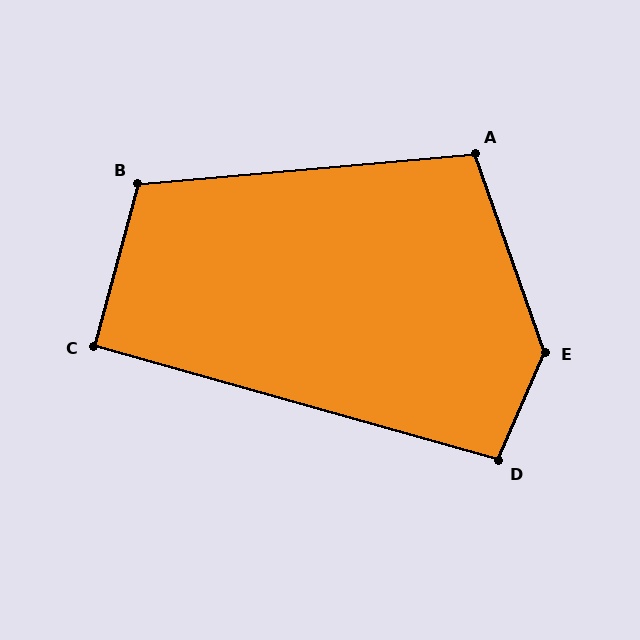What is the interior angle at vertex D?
Approximately 97 degrees (obtuse).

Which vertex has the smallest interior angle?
C, at approximately 91 degrees.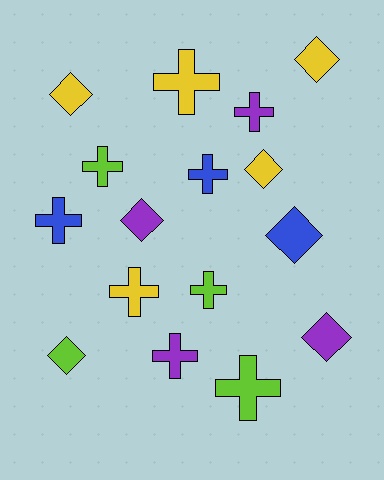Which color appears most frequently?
Yellow, with 5 objects.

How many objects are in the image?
There are 16 objects.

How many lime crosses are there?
There are 3 lime crosses.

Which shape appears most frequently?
Cross, with 9 objects.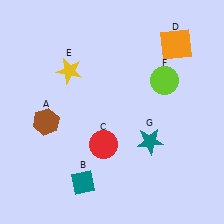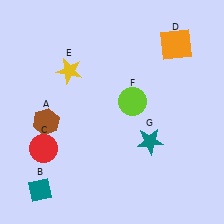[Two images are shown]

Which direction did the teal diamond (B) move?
The teal diamond (B) moved left.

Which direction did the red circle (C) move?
The red circle (C) moved left.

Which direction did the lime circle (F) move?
The lime circle (F) moved left.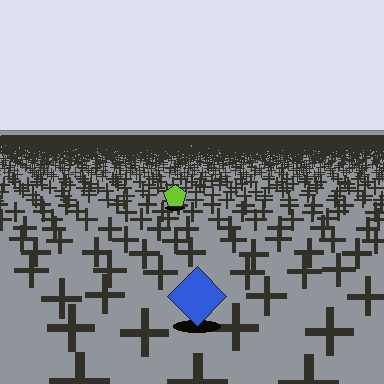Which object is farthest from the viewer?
The lime pentagon is farthest from the viewer. It appears smaller and the ground texture around it is denser.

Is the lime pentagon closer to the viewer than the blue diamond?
No. The blue diamond is closer — you can tell from the texture gradient: the ground texture is coarser near it.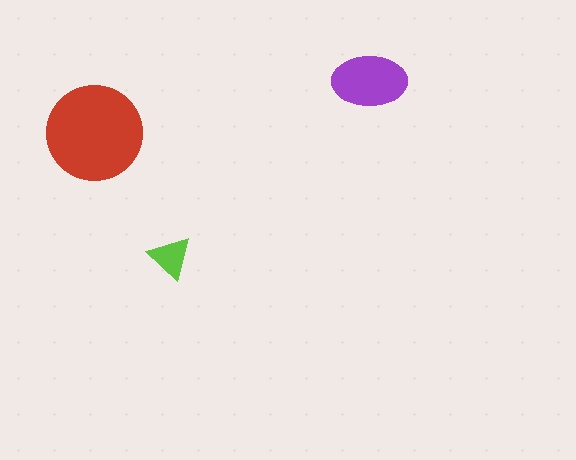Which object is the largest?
The red circle.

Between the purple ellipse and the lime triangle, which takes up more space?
The purple ellipse.